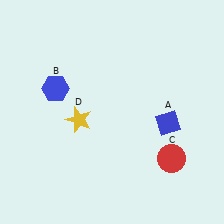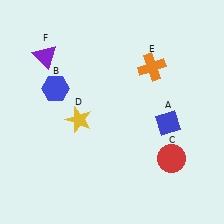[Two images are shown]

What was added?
An orange cross (E), a purple triangle (F) were added in Image 2.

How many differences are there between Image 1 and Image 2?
There are 2 differences between the two images.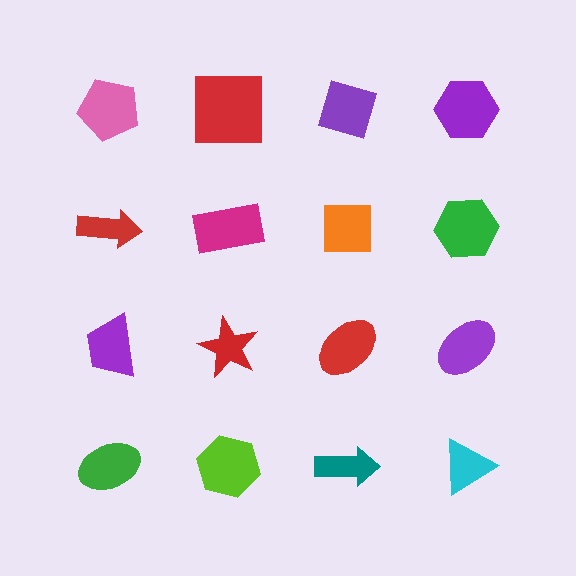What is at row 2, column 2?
A magenta rectangle.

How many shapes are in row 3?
4 shapes.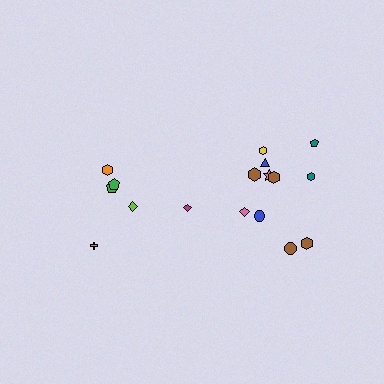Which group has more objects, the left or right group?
The right group.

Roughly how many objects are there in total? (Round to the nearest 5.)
Roughly 15 objects in total.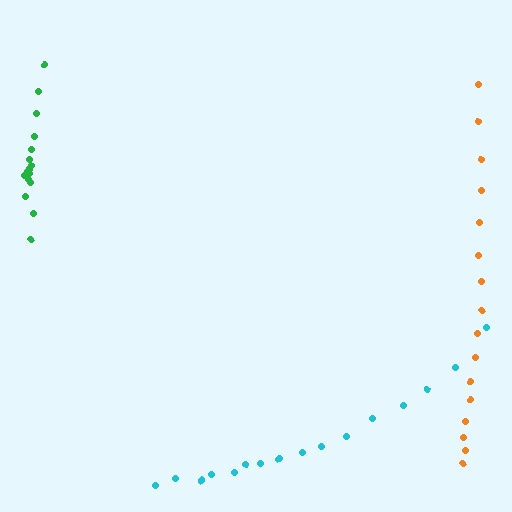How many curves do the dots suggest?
There are 3 distinct paths.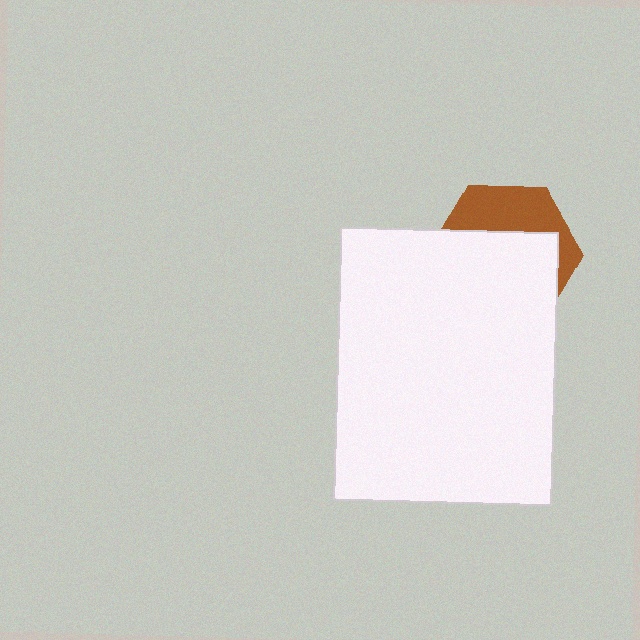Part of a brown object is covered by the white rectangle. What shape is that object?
It is a hexagon.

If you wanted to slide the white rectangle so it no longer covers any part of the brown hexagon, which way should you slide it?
Slide it down — that is the most direct way to separate the two shapes.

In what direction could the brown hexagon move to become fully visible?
The brown hexagon could move up. That would shift it out from behind the white rectangle entirely.